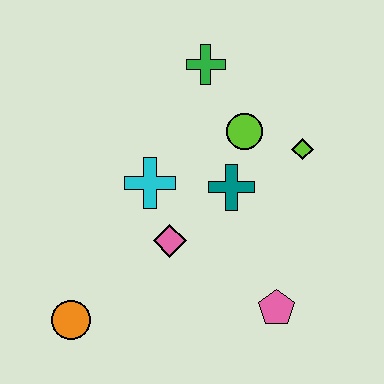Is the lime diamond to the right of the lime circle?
Yes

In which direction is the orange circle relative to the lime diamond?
The orange circle is to the left of the lime diamond.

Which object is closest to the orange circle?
The pink diamond is closest to the orange circle.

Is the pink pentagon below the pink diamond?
Yes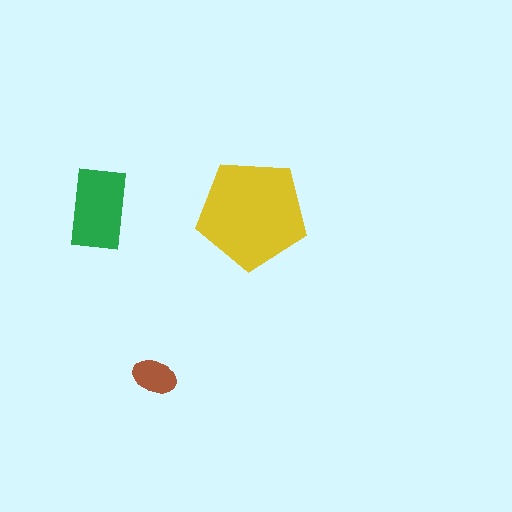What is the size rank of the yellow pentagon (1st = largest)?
1st.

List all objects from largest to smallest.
The yellow pentagon, the green rectangle, the brown ellipse.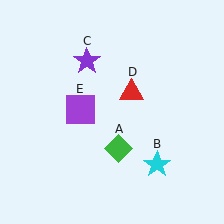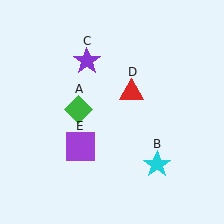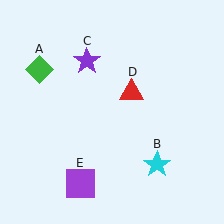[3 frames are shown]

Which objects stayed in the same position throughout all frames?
Cyan star (object B) and purple star (object C) and red triangle (object D) remained stationary.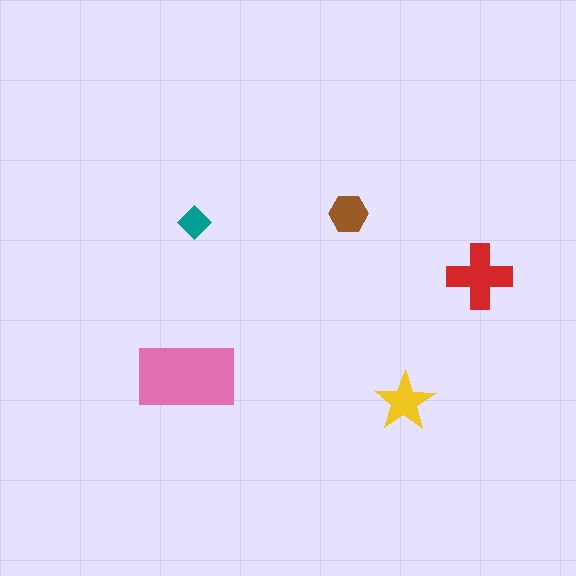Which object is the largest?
The pink rectangle.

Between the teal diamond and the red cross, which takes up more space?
The red cross.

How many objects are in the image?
There are 5 objects in the image.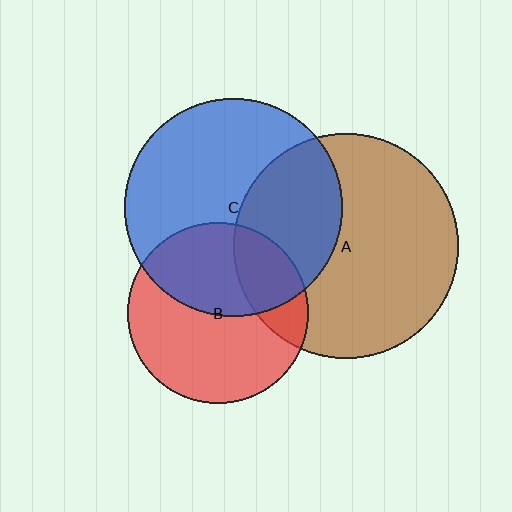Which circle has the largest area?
Circle A (brown).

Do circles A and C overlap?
Yes.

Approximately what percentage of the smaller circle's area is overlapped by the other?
Approximately 35%.